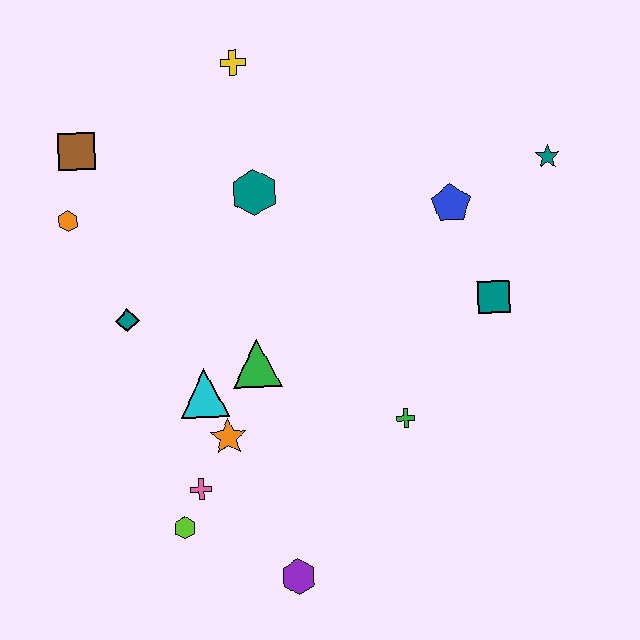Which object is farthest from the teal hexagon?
The purple hexagon is farthest from the teal hexagon.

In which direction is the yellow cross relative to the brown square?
The yellow cross is to the right of the brown square.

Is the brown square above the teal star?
Yes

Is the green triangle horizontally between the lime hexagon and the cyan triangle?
No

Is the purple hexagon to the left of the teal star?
Yes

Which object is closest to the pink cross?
The lime hexagon is closest to the pink cross.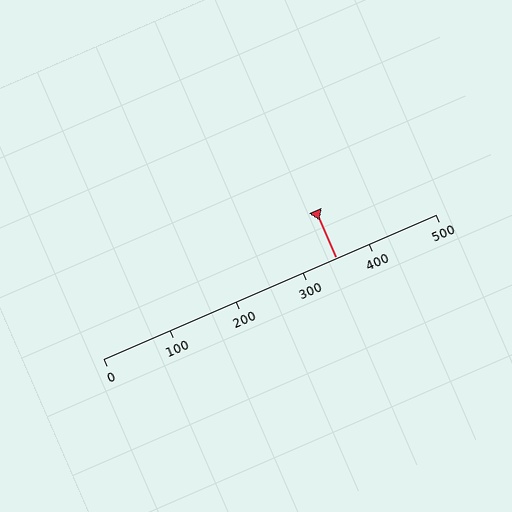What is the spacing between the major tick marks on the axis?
The major ticks are spaced 100 apart.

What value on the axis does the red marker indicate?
The marker indicates approximately 350.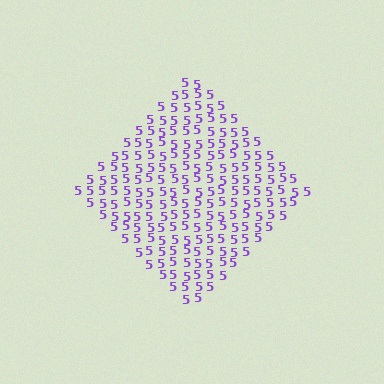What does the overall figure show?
The overall figure shows a diamond.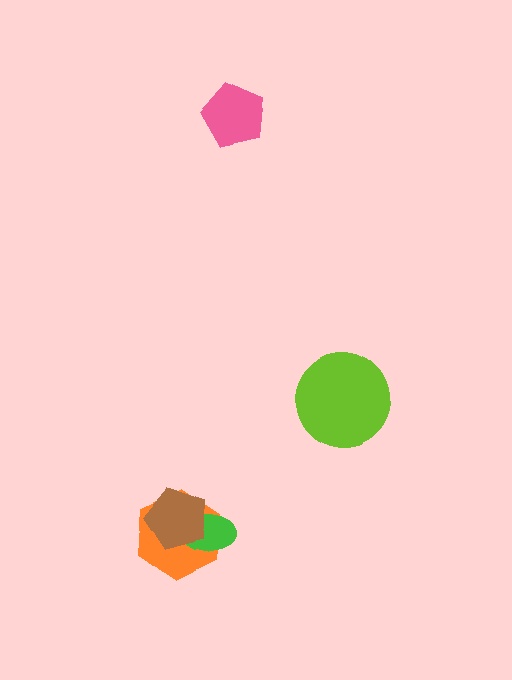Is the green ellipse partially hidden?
Yes, it is partially covered by another shape.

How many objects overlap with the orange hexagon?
2 objects overlap with the orange hexagon.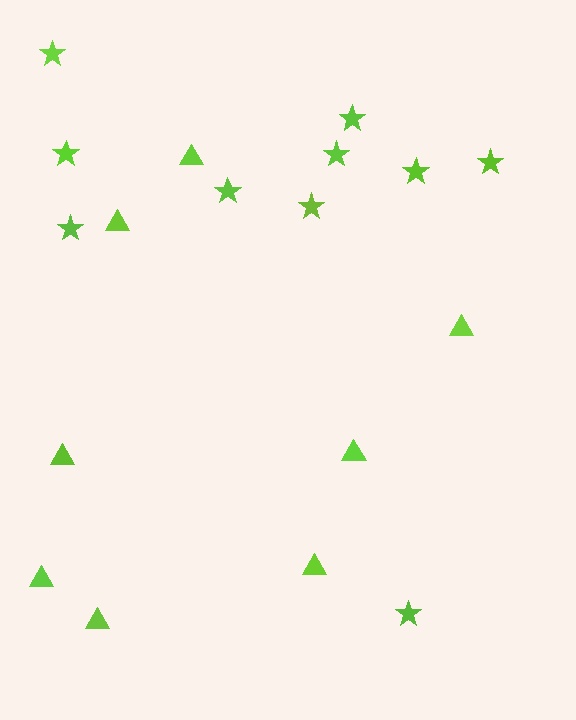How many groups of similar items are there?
There are 2 groups: one group of triangles (8) and one group of stars (10).